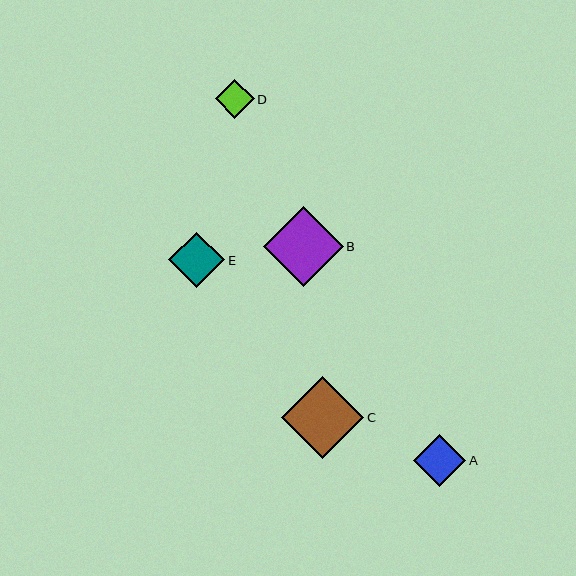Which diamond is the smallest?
Diamond D is the smallest with a size of approximately 39 pixels.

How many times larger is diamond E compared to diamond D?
Diamond E is approximately 1.4 times the size of diamond D.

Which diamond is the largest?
Diamond C is the largest with a size of approximately 82 pixels.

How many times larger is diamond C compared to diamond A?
Diamond C is approximately 1.6 times the size of diamond A.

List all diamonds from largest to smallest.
From largest to smallest: C, B, E, A, D.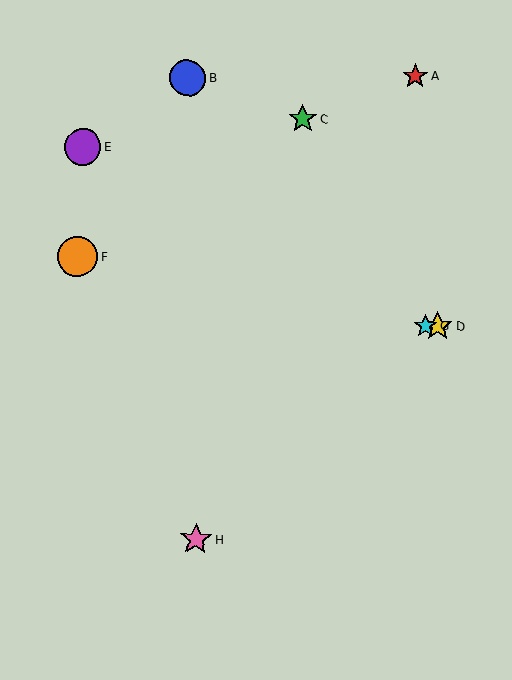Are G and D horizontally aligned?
Yes, both are at y≈326.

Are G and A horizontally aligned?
No, G is at y≈326 and A is at y≈76.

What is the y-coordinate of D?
Object D is at y≈326.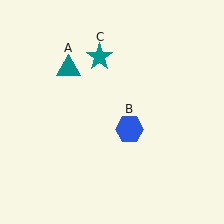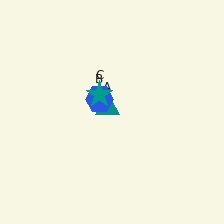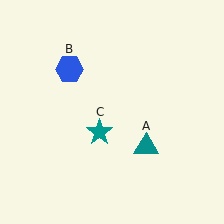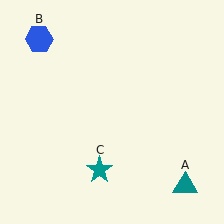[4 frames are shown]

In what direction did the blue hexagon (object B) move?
The blue hexagon (object B) moved up and to the left.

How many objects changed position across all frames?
3 objects changed position: teal triangle (object A), blue hexagon (object B), teal star (object C).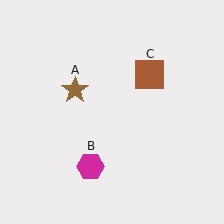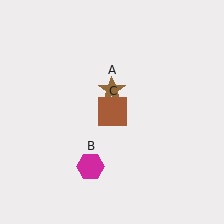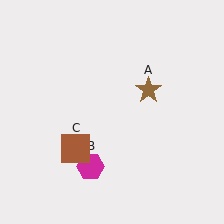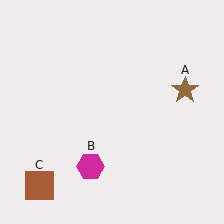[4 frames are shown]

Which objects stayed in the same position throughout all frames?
Magenta hexagon (object B) remained stationary.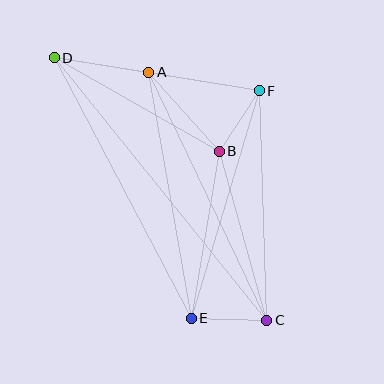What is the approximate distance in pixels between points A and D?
The distance between A and D is approximately 95 pixels.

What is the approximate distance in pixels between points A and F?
The distance between A and F is approximately 112 pixels.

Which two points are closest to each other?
Points B and F are closest to each other.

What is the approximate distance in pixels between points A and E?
The distance between A and E is approximately 250 pixels.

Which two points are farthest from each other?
Points C and D are farthest from each other.